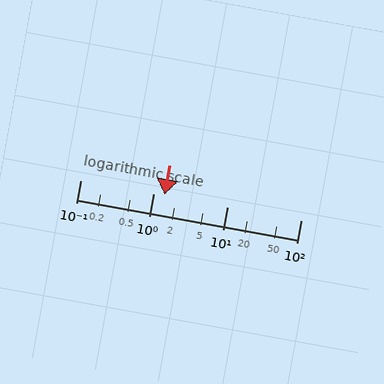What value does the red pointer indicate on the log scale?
The pointer indicates approximately 1.4.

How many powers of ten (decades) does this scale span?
The scale spans 3 decades, from 0.1 to 100.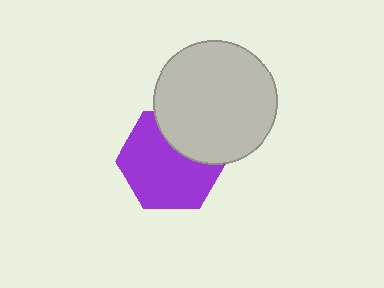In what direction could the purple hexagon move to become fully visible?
The purple hexagon could move down. That would shift it out from behind the light gray circle entirely.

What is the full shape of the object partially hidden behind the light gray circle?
The partially hidden object is a purple hexagon.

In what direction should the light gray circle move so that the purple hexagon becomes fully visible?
The light gray circle should move up. That is the shortest direction to clear the overlap and leave the purple hexagon fully visible.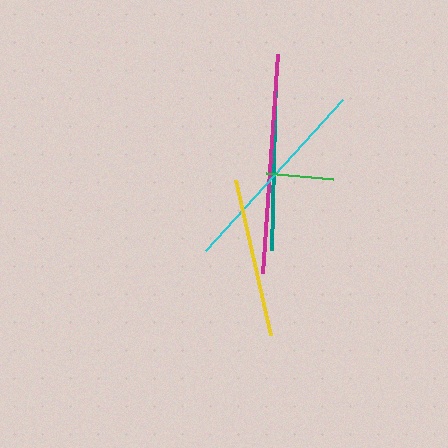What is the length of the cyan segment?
The cyan segment is approximately 204 pixels long.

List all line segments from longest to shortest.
From longest to shortest: magenta, cyan, teal, yellow, green.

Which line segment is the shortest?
The green line is the shortest at approximately 67 pixels.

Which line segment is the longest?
The magenta line is the longest at approximately 219 pixels.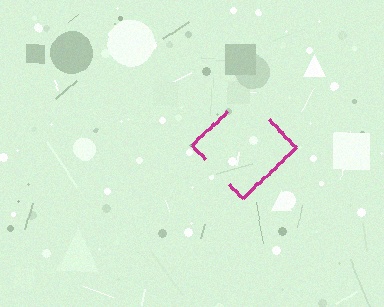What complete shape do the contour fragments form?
The contour fragments form a diamond.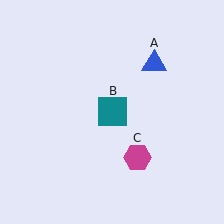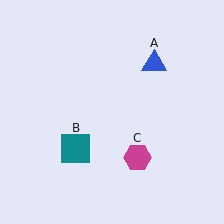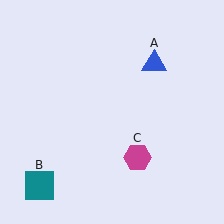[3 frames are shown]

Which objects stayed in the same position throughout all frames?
Blue triangle (object A) and magenta hexagon (object C) remained stationary.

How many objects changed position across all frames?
1 object changed position: teal square (object B).